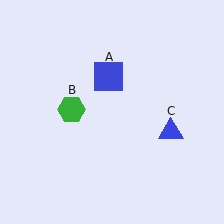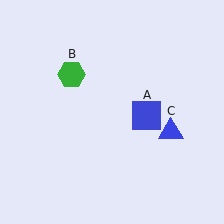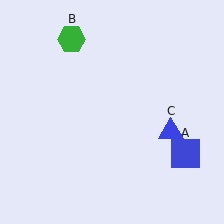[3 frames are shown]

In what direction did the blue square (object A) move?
The blue square (object A) moved down and to the right.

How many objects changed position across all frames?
2 objects changed position: blue square (object A), green hexagon (object B).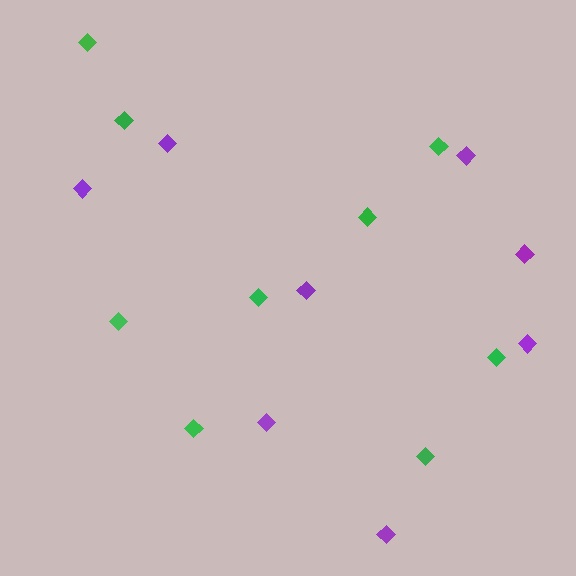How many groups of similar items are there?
There are 2 groups: one group of green diamonds (9) and one group of purple diamonds (8).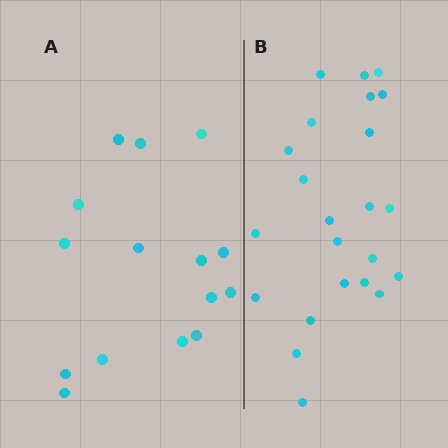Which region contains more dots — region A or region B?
Region B (the right region) has more dots.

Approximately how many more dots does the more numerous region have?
Region B has roughly 8 or so more dots than region A.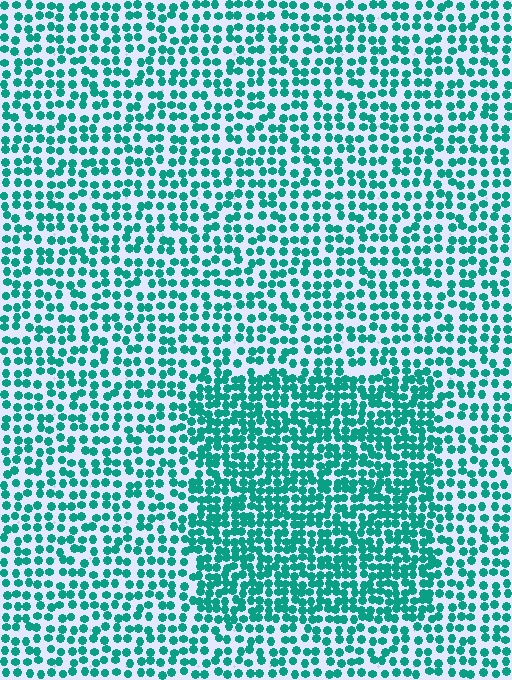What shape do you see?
I see a rectangle.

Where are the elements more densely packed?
The elements are more densely packed inside the rectangle boundary.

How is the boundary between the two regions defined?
The boundary is defined by a change in element density (approximately 1.7x ratio). All elements are the same color, size, and shape.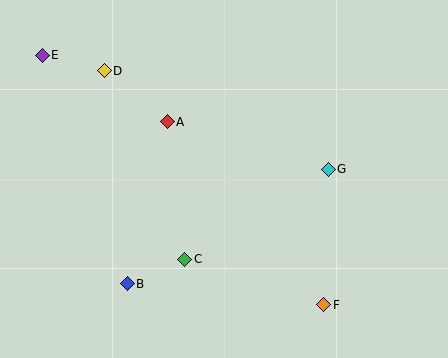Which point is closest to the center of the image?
Point A at (167, 122) is closest to the center.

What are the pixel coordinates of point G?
Point G is at (328, 169).